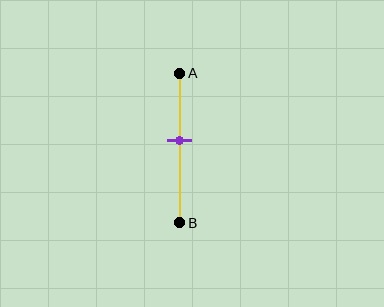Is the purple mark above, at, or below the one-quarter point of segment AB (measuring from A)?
The purple mark is below the one-quarter point of segment AB.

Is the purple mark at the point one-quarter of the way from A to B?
No, the mark is at about 45% from A, not at the 25% one-quarter point.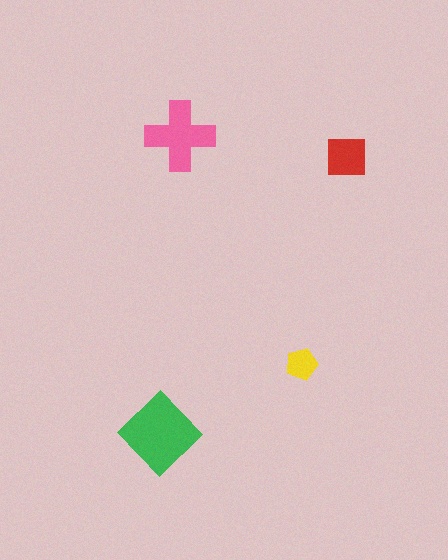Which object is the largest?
The green diamond.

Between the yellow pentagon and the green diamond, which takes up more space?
The green diamond.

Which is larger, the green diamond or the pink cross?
The green diamond.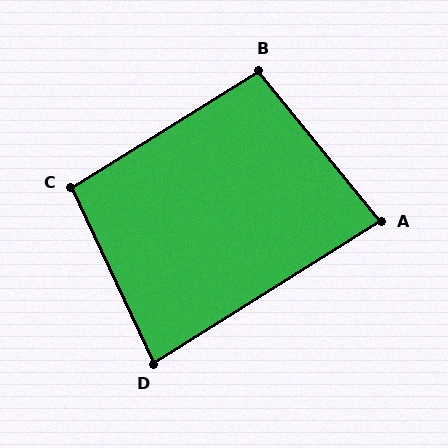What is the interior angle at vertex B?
Approximately 97 degrees (obtuse).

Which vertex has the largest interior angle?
C, at approximately 97 degrees.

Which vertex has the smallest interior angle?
A, at approximately 83 degrees.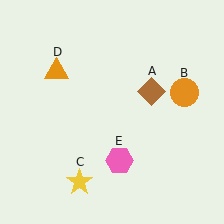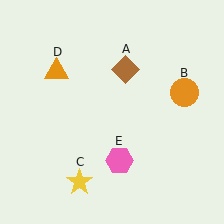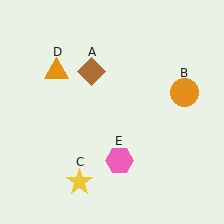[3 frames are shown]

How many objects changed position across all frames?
1 object changed position: brown diamond (object A).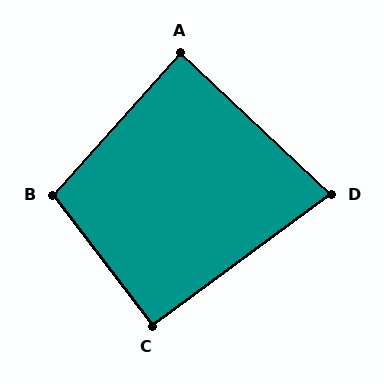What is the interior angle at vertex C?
Approximately 91 degrees (approximately right).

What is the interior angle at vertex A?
Approximately 89 degrees (approximately right).